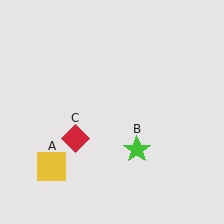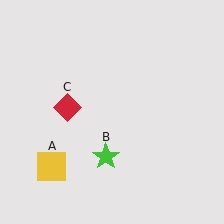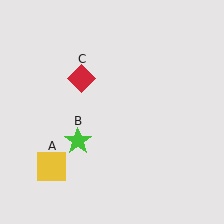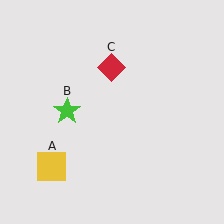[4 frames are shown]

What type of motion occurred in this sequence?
The green star (object B), red diamond (object C) rotated clockwise around the center of the scene.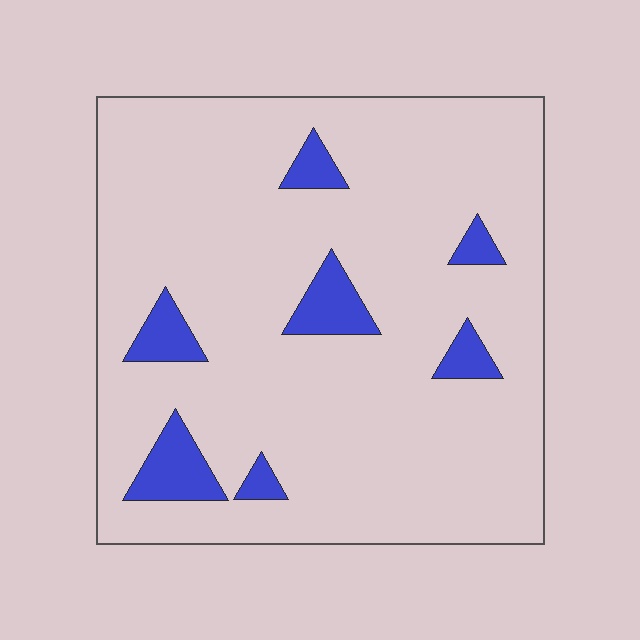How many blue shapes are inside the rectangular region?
7.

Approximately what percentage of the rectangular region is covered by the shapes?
Approximately 10%.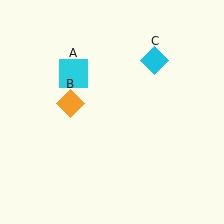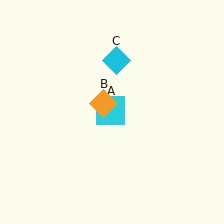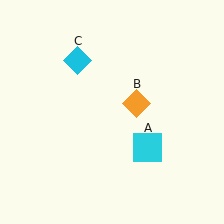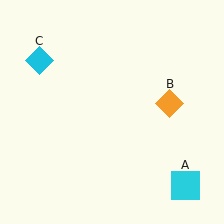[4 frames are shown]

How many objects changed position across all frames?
3 objects changed position: cyan square (object A), orange diamond (object B), cyan diamond (object C).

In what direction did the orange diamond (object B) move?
The orange diamond (object B) moved right.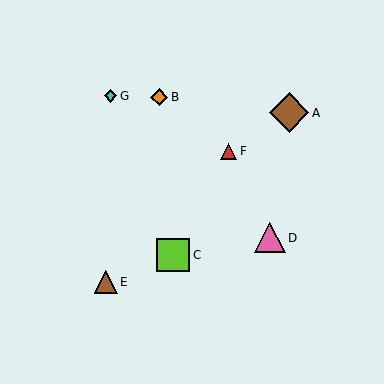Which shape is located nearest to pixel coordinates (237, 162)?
The red triangle (labeled F) at (228, 151) is nearest to that location.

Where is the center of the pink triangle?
The center of the pink triangle is at (270, 238).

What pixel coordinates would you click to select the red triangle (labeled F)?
Click at (228, 151) to select the red triangle F.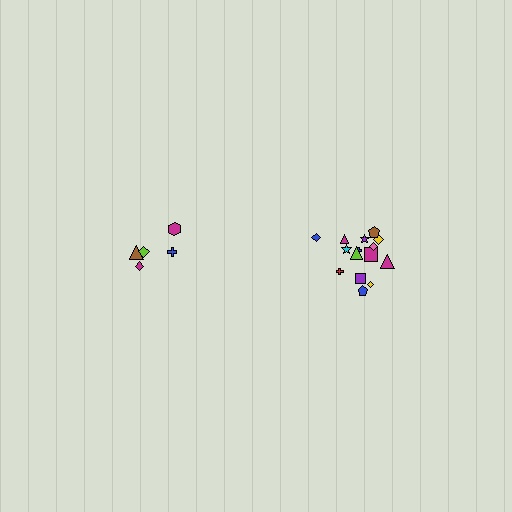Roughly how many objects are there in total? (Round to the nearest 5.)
Roughly 20 objects in total.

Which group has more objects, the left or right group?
The right group.